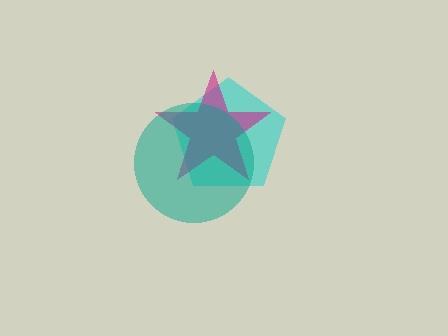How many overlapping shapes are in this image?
There are 3 overlapping shapes in the image.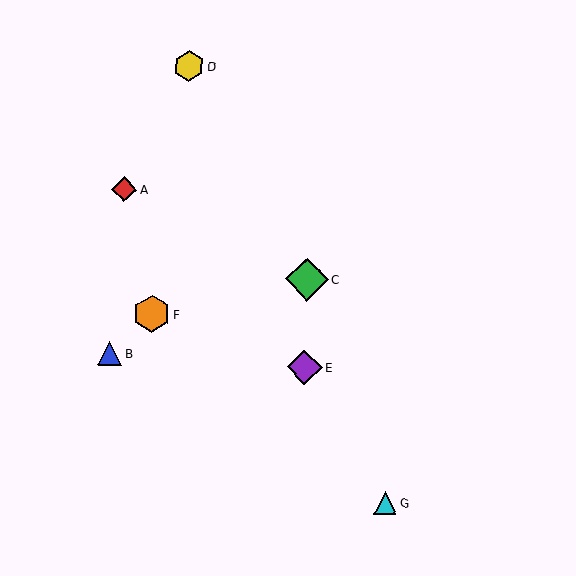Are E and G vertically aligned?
No, E is at x≈304 and G is at x≈386.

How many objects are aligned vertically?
2 objects (C, E) are aligned vertically.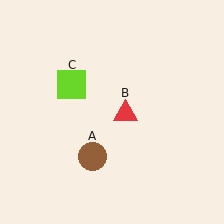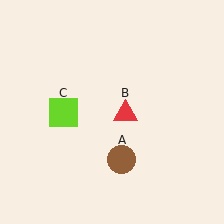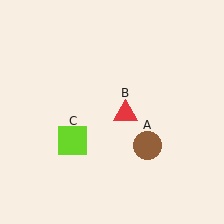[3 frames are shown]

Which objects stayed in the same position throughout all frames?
Red triangle (object B) remained stationary.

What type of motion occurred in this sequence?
The brown circle (object A), lime square (object C) rotated counterclockwise around the center of the scene.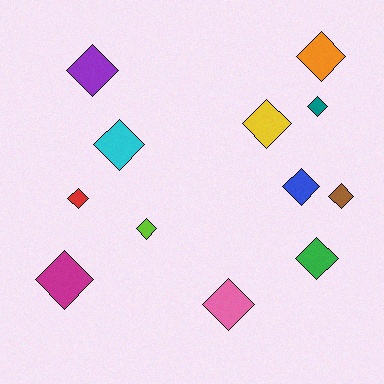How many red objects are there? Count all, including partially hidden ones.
There is 1 red object.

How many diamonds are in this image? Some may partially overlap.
There are 12 diamonds.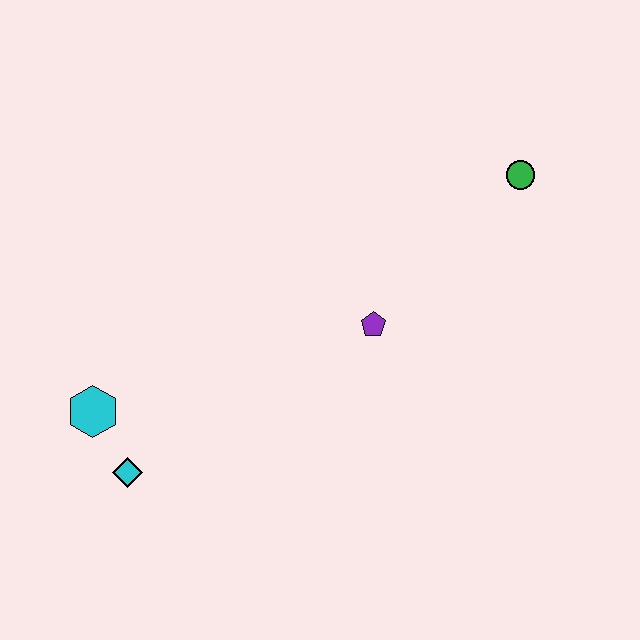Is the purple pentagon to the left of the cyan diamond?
No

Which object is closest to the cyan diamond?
The cyan hexagon is closest to the cyan diamond.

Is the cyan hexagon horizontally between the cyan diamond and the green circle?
No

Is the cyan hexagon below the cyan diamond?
No